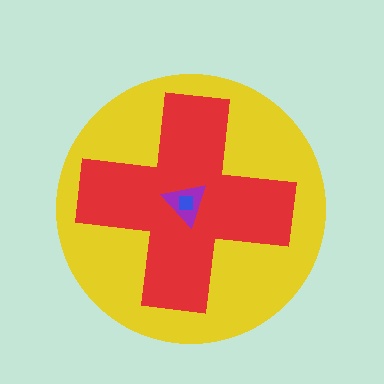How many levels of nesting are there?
4.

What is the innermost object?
The blue square.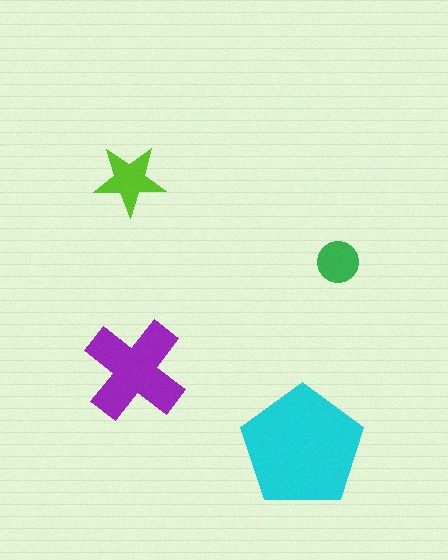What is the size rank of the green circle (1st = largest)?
4th.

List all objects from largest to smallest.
The cyan pentagon, the purple cross, the lime star, the green circle.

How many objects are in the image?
There are 4 objects in the image.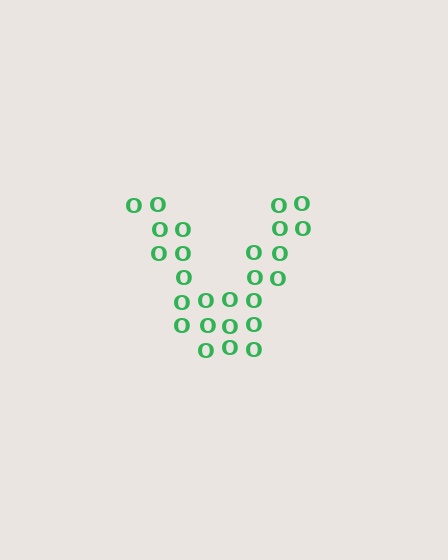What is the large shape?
The large shape is the letter V.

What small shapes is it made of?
It is made of small letter O's.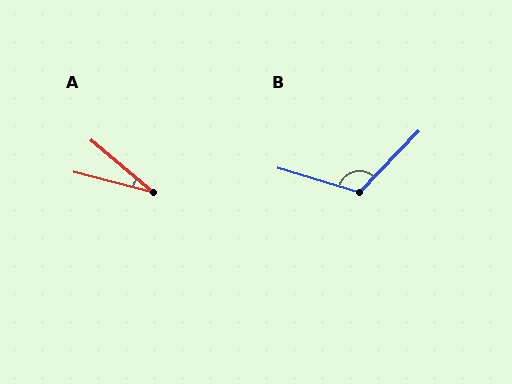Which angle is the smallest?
A, at approximately 26 degrees.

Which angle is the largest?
B, at approximately 118 degrees.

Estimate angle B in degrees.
Approximately 118 degrees.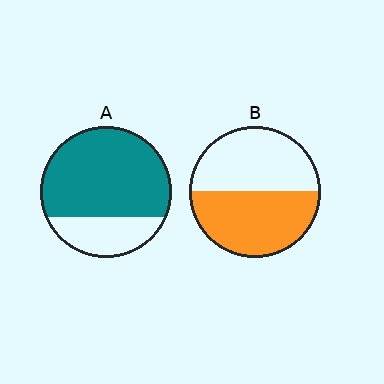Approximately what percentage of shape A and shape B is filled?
A is approximately 75% and B is approximately 50%.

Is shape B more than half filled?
Roughly half.